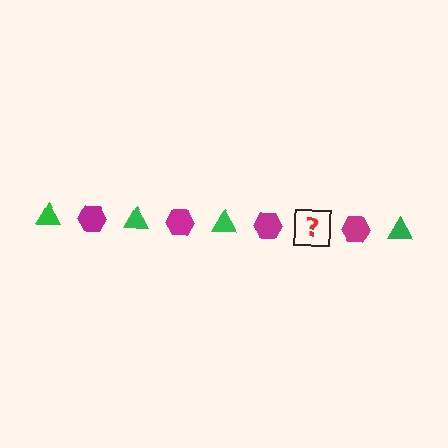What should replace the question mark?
The question mark should be replaced with a green triangle.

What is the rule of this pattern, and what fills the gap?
The rule is that the pattern alternates between green triangle and magenta hexagon. The gap should be filled with a green triangle.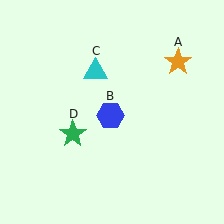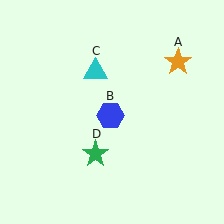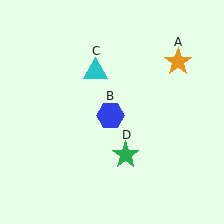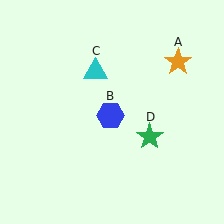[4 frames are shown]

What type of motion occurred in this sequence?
The green star (object D) rotated counterclockwise around the center of the scene.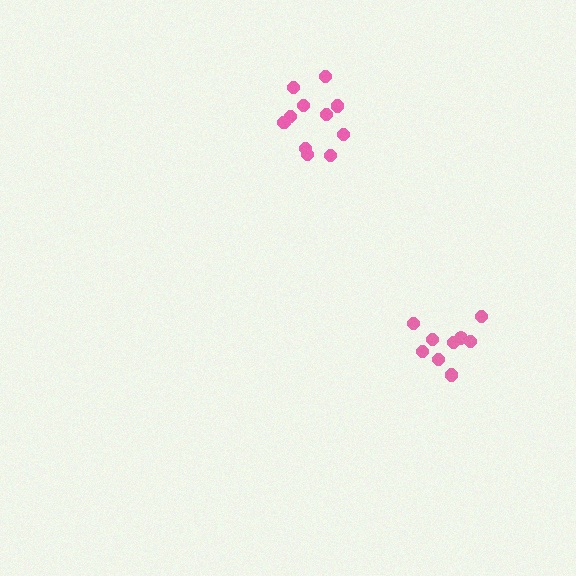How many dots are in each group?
Group 1: 9 dots, Group 2: 11 dots (20 total).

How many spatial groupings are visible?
There are 2 spatial groupings.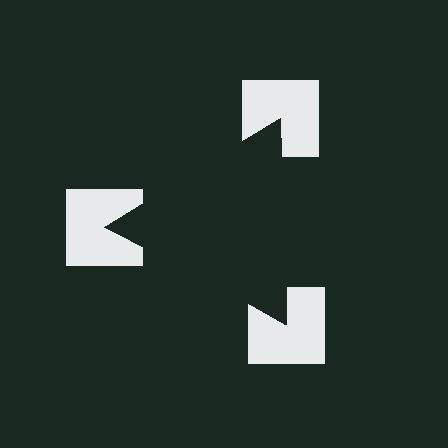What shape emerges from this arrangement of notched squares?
An illusory triangle — its edges are inferred from the aligned wedge cuts in the notched squares, not physically drawn.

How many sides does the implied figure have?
3 sides.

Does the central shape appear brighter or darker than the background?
It typically appears slightly darker than the background, even though no actual brightness change is drawn.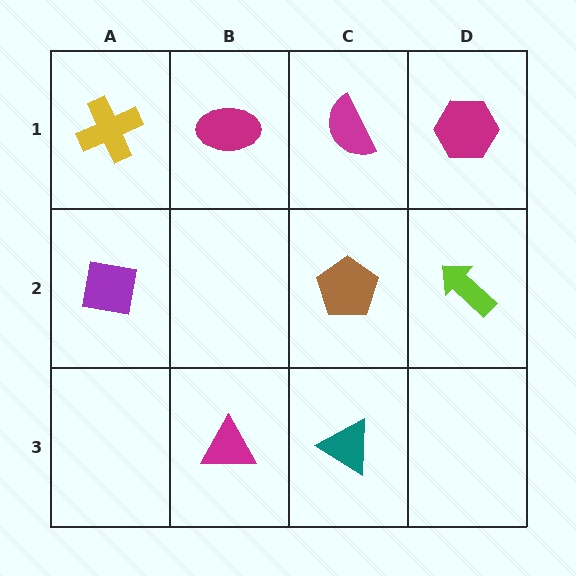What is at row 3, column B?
A magenta triangle.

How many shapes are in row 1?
4 shapes.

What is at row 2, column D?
A lime arrow.